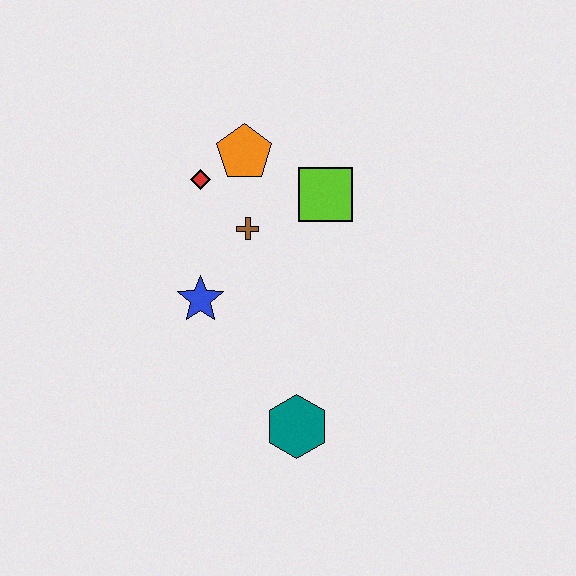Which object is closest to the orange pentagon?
The red diamond is closest to the orange pentagon.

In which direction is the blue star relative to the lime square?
The blue star is to the left of the lime square.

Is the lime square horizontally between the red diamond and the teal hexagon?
No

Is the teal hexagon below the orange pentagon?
Yes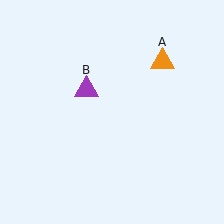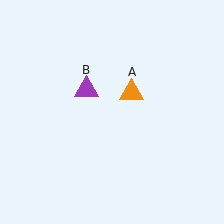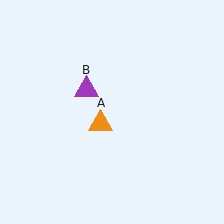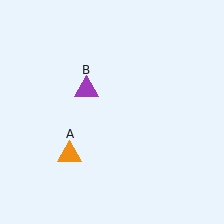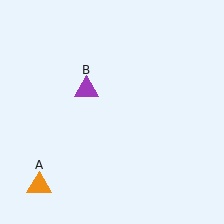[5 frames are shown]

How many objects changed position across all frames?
1 object changed position: orange triangle (object A).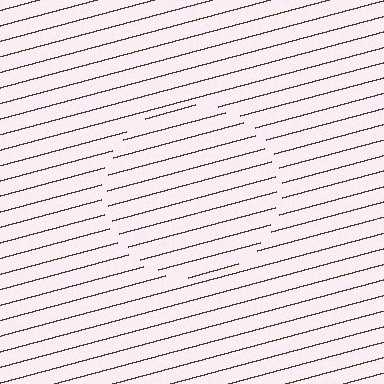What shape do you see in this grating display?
An illusory circle. The interior of the shape contains the same grating, shifted by half a period — the contour is defined by the phase discontinuity where line-ends from the inner and outer gratings abut.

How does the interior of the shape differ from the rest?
The interior of the shape contains the same grating, shifted by half a period — the contour is defined by the phase discontinuity where line-ends from the inner and outer gratings abut.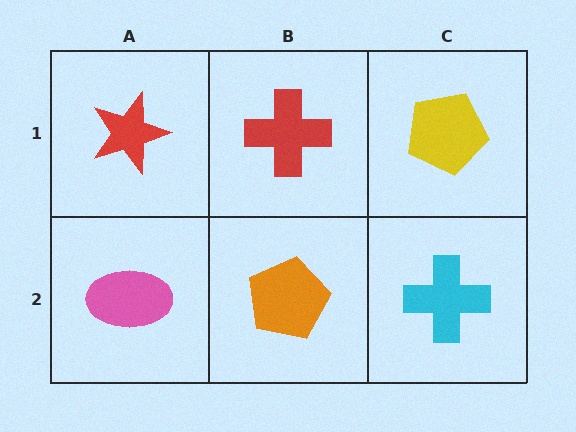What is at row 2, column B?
An orange pentagon.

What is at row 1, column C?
A yellow pentagon.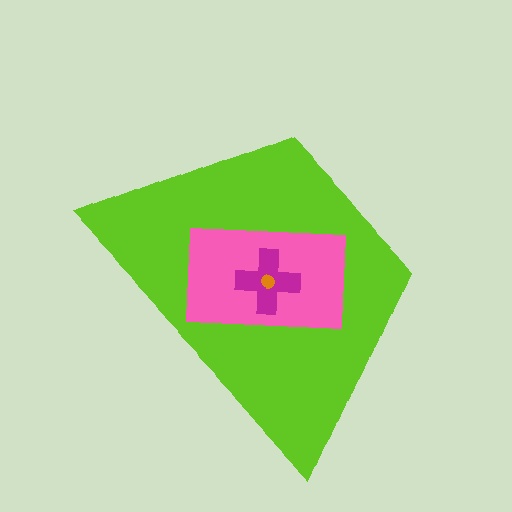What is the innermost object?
The orange circle.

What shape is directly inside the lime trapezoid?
The pink rectangle.